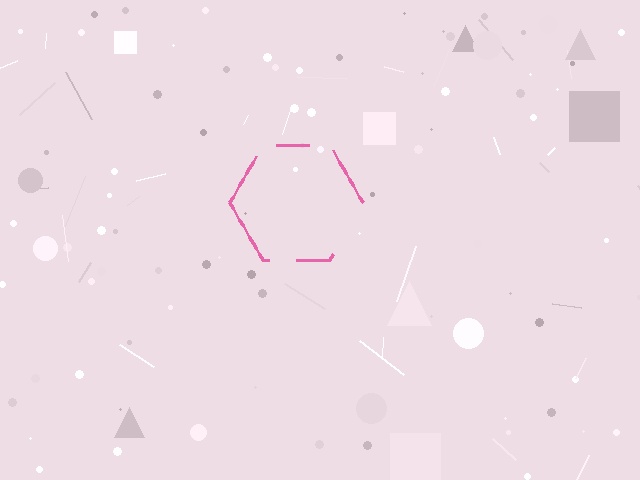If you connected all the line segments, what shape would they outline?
They would outline a hexagon.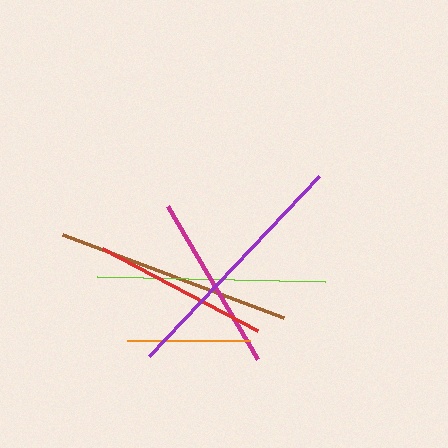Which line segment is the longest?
The purple line is the longest at approximately 248 pixels.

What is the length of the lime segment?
The lime segment is approximately 228 pixels long.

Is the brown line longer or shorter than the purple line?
The purple line is longer than the brown line.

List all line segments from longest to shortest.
From longest to shortest: purple, brown, lime, magenta, red, orange.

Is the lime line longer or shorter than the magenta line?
The lime line is longer than the magenta line.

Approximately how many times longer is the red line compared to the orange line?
The red line is approximately 1.4 times the length of the orange line.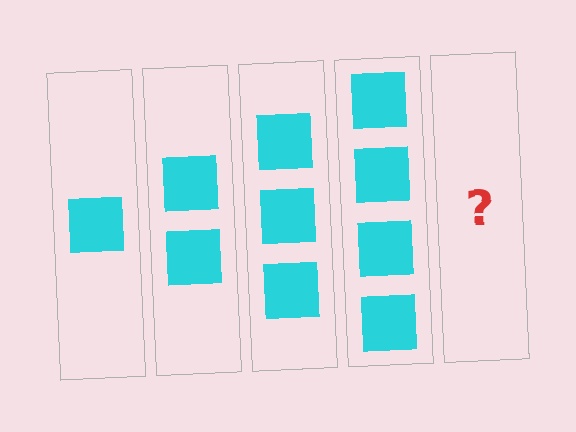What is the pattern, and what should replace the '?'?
The pattern is that each step adds one more square. The '?' should be 5 squares.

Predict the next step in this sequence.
The next step is 5 squares.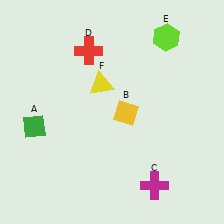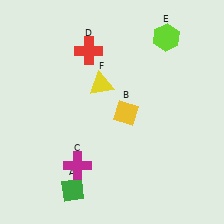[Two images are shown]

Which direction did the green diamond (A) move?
The green diamond (A) moved down.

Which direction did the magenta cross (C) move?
The magenta cross (C) moved left.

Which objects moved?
The objects that moved are: the green diamond (A), the magenta cross (C).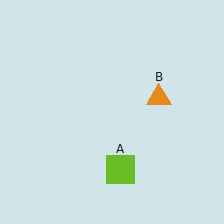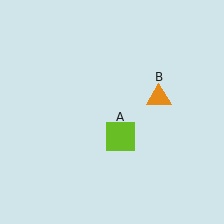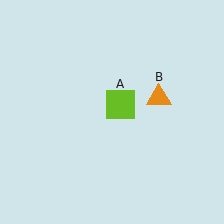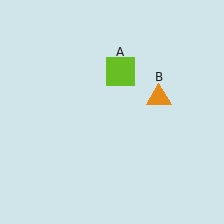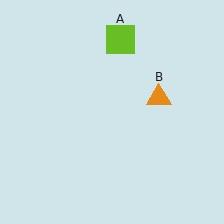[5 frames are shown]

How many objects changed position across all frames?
1 object changed position: lime square (object A).